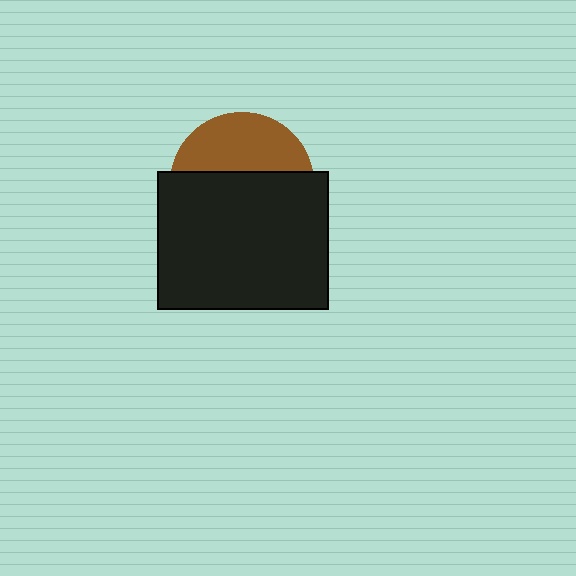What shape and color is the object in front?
The object in front is a black rectangle.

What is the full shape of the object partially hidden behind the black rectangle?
The partially hidden object is a brown circle.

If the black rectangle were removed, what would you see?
You would see the complete brown circle.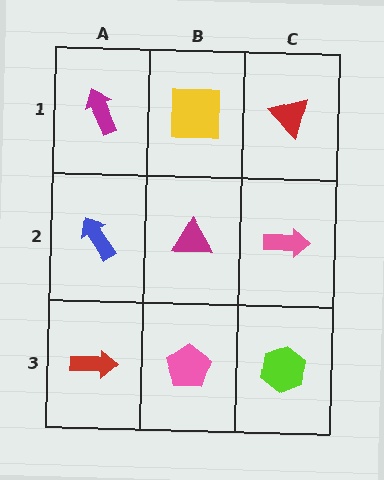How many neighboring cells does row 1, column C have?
2.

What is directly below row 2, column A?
A red arrow.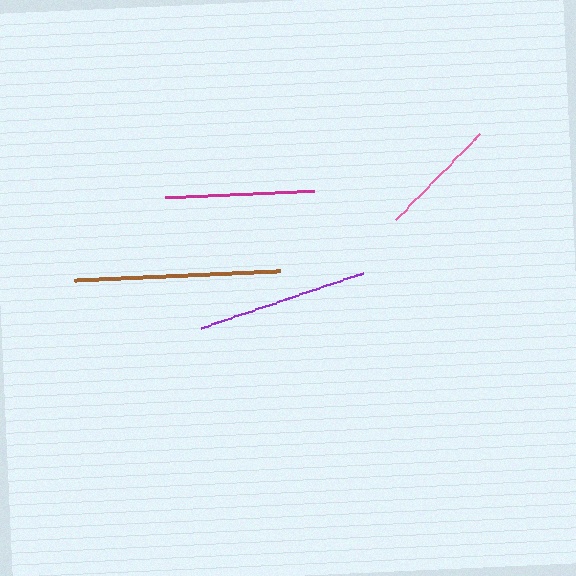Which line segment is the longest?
The brown line is the longest at approximately 206 pixels.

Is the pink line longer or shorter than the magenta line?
The magenta line is longer than the pink line.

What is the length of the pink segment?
The pink segment is approximately 120 pixels long.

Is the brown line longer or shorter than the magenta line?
The brown line is longer than the magenta line.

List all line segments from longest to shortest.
From longest to shortest: brown, purple, magenta, pink.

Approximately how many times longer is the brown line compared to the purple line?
The brown line is approximately 1.2 times the length of the purple line.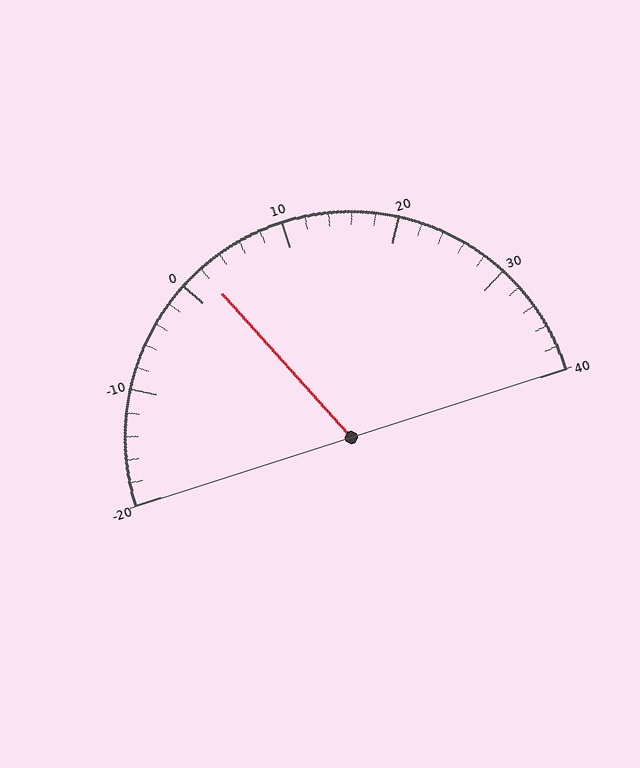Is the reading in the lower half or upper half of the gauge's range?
The reading is in the lower half of the range (-20 to 40).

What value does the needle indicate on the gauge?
The needle indicates approximately 2.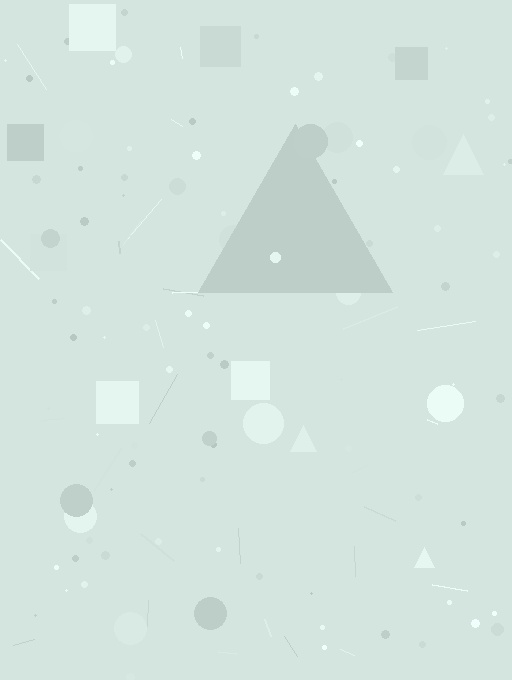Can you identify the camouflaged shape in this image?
The camouflaged shape is a triangle.